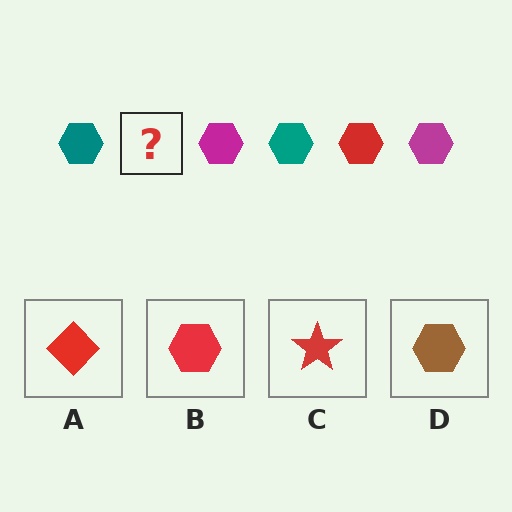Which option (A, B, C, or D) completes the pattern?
B.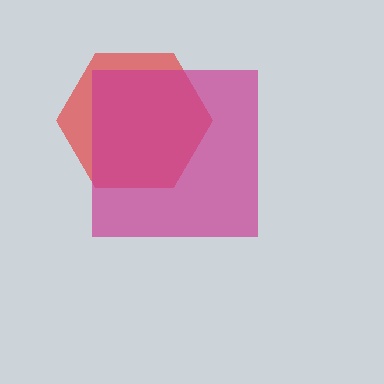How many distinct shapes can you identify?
There are 2 distinct shapes: a red hexagon, a magenta square.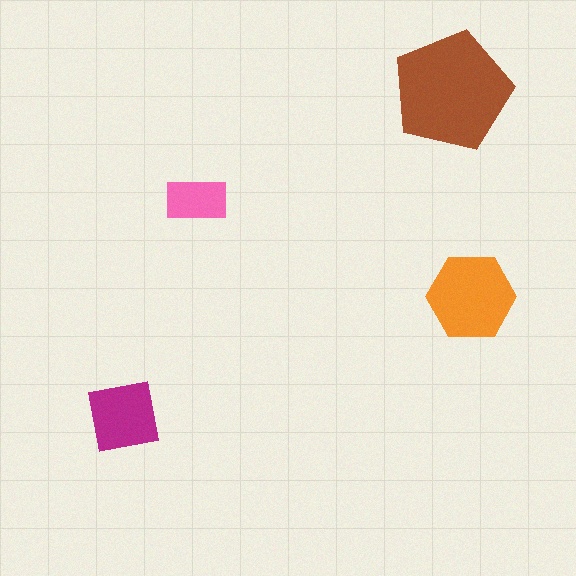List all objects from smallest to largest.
The pink rectangle, the magenta square, the orange hexagon, the brown pentagon.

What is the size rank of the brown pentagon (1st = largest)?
1st.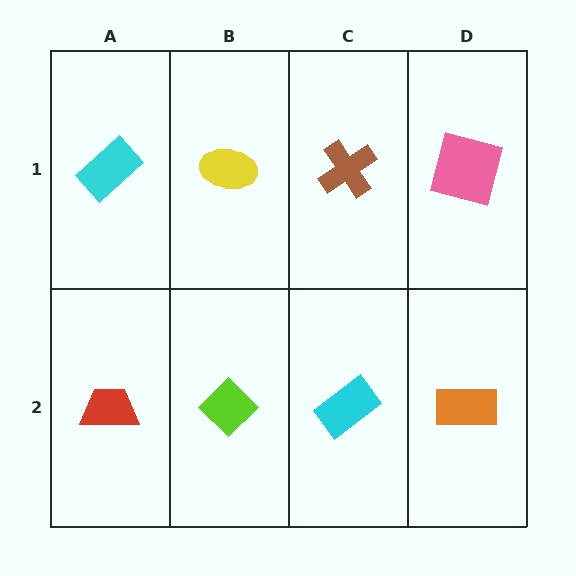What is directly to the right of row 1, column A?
A yellow ellipse.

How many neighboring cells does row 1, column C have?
3.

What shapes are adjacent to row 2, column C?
A brown cross (row 1, column C), a lime diamond (row 2, column B), an orange rectangle (row 2, column D).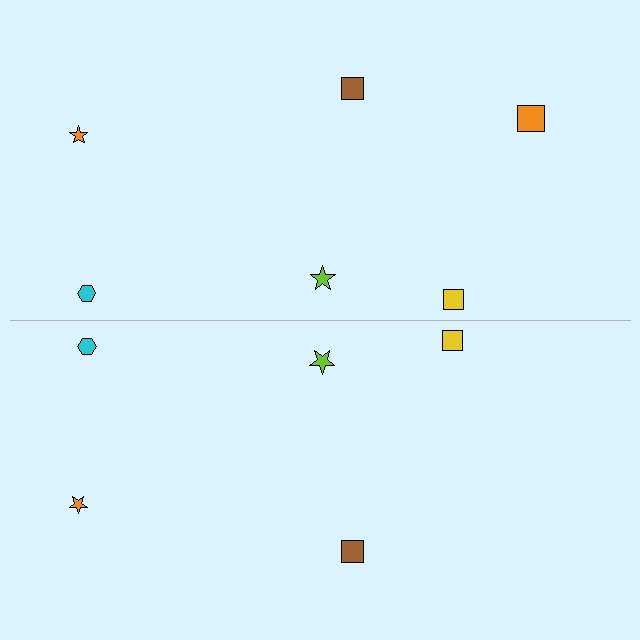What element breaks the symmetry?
A orange square is missing from the bottom side.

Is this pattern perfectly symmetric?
No, the pattern is not perfectly symmetric. A orange square is missing from the bottom side.